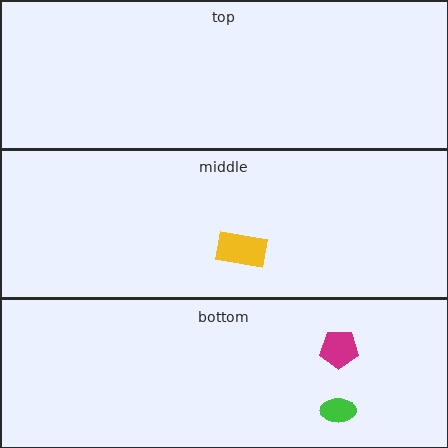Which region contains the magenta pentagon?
The bottom region.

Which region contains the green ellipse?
The bottom region.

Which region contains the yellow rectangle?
The middle region.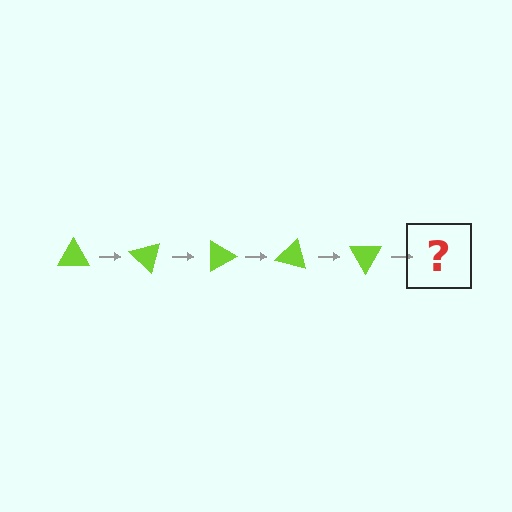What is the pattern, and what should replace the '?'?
The pattern is that the triangle rotates 45 degrees each step. The '?' should be a lime triangle rotated 225 degrees.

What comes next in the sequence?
The next element should be a lime triangle rotated 225 degrees.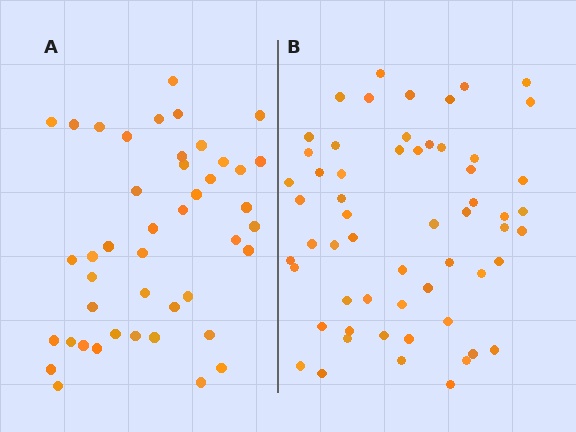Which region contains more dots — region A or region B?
Region B (the right region) has more dots.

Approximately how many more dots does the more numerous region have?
Region B has approximately 15 more dots than region A.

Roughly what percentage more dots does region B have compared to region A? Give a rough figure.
About 30% more.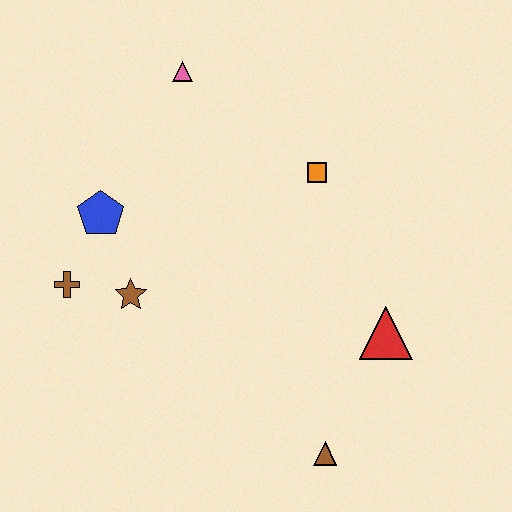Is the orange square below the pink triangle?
Yes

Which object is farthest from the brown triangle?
The pink triangle is farthest from the brown triangle.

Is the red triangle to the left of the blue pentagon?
No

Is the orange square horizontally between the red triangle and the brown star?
Yes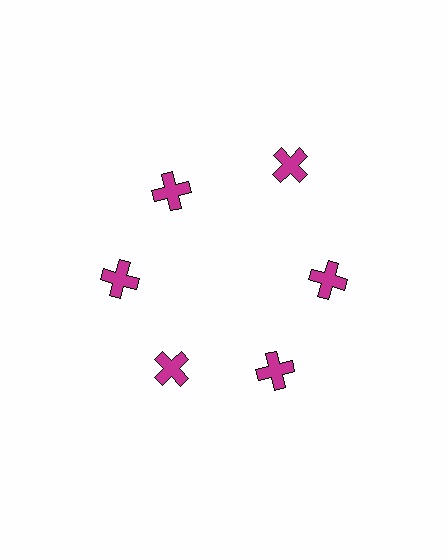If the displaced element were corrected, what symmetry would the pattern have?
It would have 6-fold rotational symmetry — the pattern would map onto itself every 60 degrees.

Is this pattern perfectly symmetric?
No. The 6 magenta crosses are arranged in a ring, but one element near the 1 o'clock position is pushed outward from the center, breaking the 6-fold rotational symmetry.